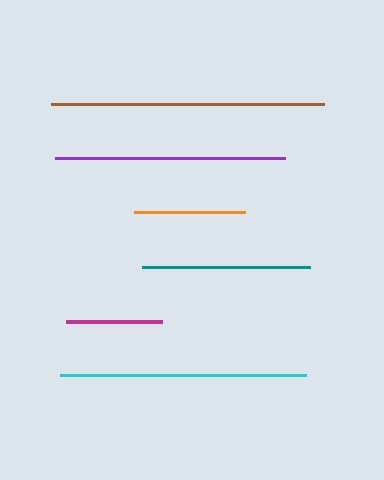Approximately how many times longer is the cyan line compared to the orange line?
The cyan line is approximately 2.2 times the length of the orange line.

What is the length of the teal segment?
The teal segment is approximately 168 pixels long.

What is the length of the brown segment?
The brown segment is approximately 273 pixels long.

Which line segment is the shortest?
The magenta line is the shortest at approximately 96 pixels.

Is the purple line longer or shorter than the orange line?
The purple line is longer than the orange line.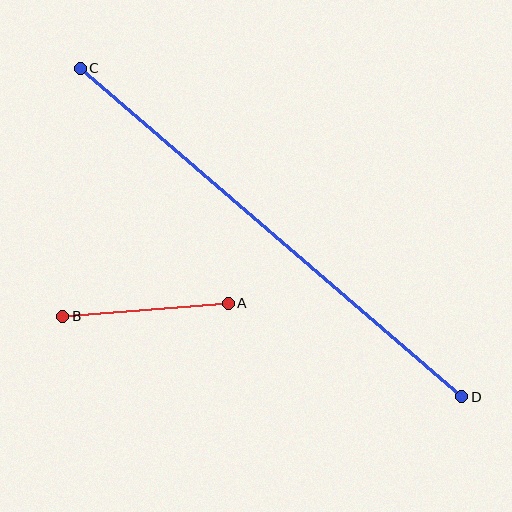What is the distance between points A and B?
The distance is approximately 166 pixels.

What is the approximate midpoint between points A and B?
The midpoint is at approximately (146, 310) pixels.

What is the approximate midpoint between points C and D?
The midpoint is at approximately (271, 233) pixels.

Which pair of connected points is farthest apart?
Points C and D are farthest apart.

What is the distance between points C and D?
The distance is approximately 503 pixels.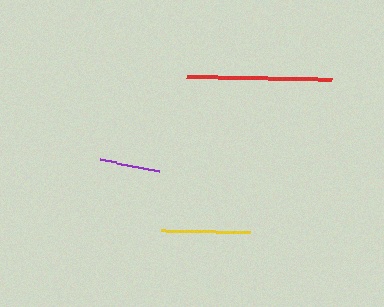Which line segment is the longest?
The red line is the longest at approximately 145 pixels.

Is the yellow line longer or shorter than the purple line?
The yellow line is longer than the purple line.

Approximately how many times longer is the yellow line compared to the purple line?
The yellow line is approximately 1.5 times the length of the purple line.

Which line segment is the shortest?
The purple line is the shortest at approximately 60 pixels.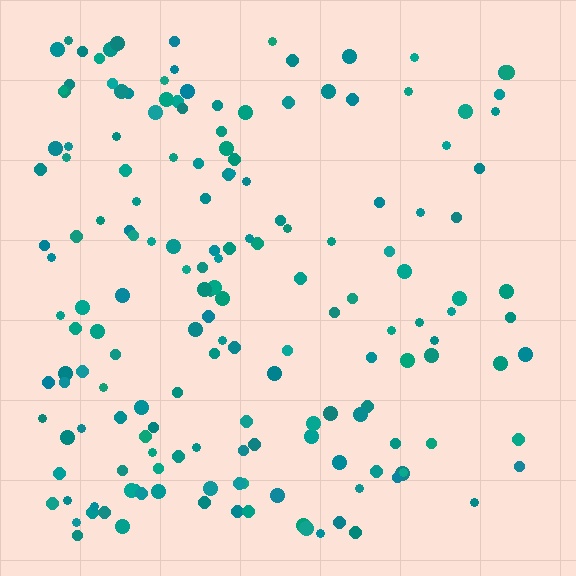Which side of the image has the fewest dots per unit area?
The right.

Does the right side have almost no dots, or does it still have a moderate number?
Still a moderate number, just noticeably fewer than the left.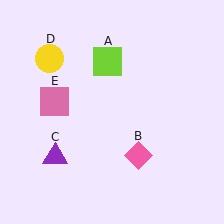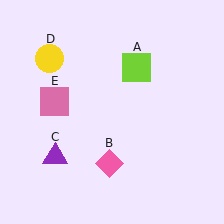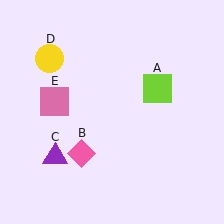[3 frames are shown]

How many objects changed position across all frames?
2 objects changed position: lime square (object A), pink diamond (object B).